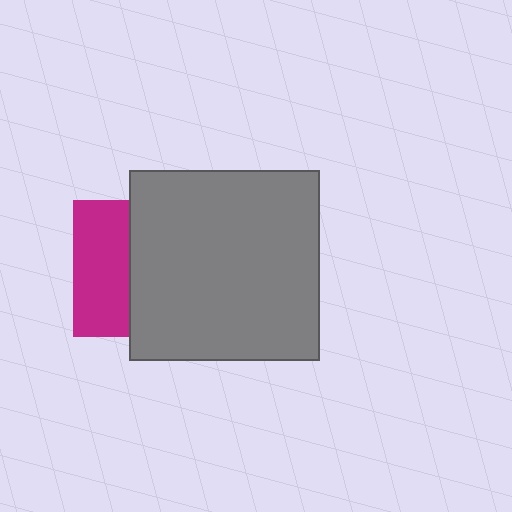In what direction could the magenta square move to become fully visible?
The magenta square could move left. That would shift it out from behind the gray square entirely.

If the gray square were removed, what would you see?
You would see the complete magenta square.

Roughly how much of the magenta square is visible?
A small part of it is visible (roughly 41%).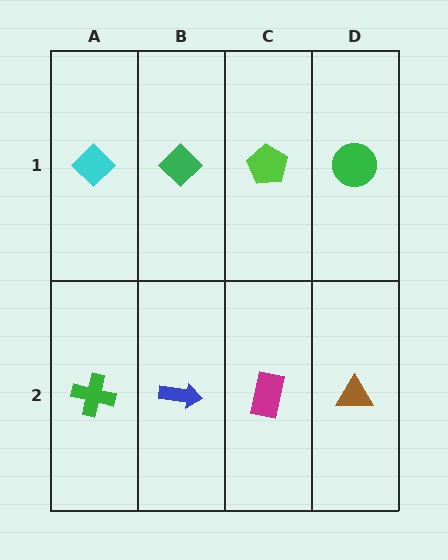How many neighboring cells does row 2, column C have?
3.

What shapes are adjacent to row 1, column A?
A green cross (row 2, column A), a green diamond (row 1, column B).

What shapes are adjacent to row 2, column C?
A lime pentagon (row 1, column C), a blue arrow (row 2, column B), a brown triangle (row 2, column D).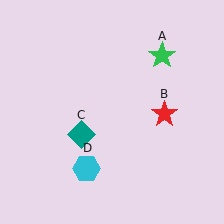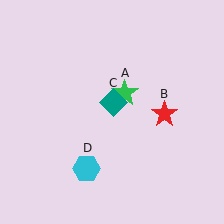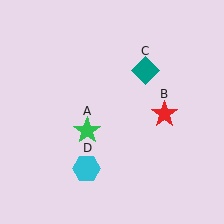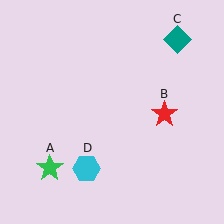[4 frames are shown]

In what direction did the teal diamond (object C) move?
The teal diamond (object C) moved up and to the right.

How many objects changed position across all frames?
2 objects changed position: green star (object A), teal diamond (object C).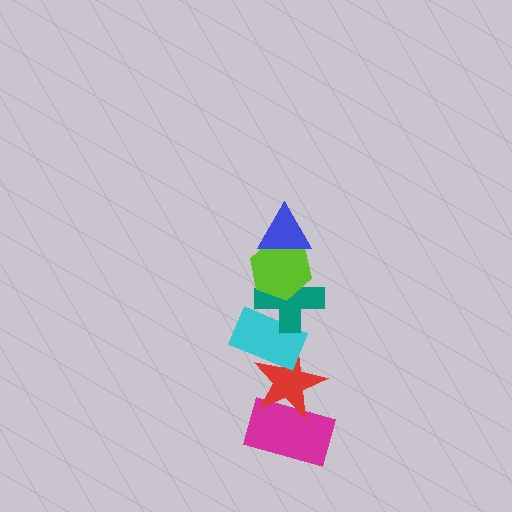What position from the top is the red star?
The red star is 5th from the top.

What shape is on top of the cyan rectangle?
The teal cross is on top of the cyan rectangle.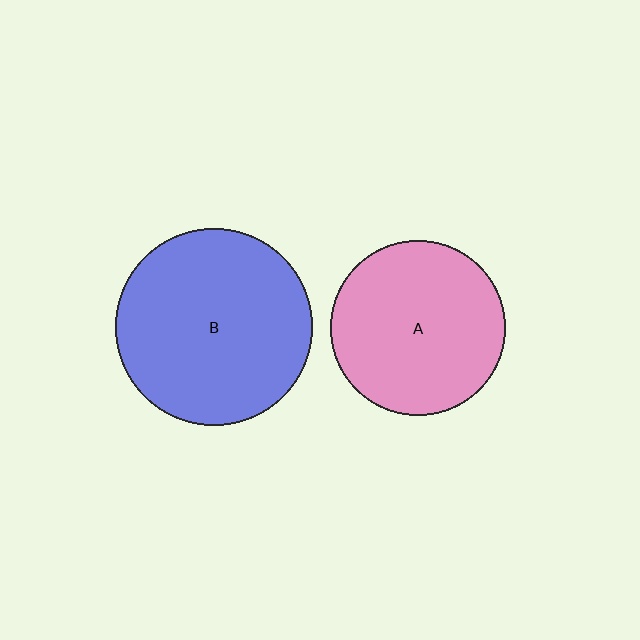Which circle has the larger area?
Circle B (blue).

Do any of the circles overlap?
No, none of the circles overlap.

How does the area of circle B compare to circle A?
Approximately 1.3 times.